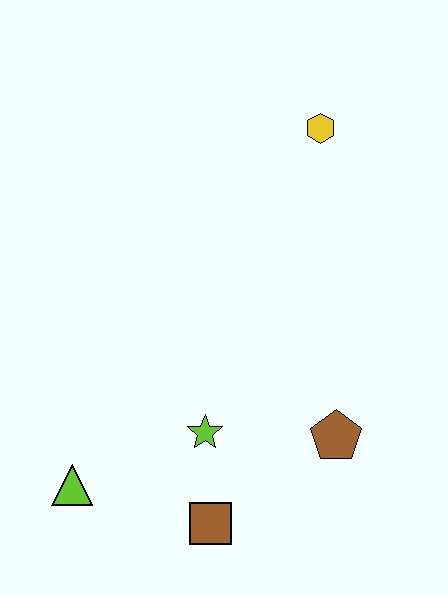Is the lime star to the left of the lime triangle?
No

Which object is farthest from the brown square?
The yellow hexagon is farthest from the brown square.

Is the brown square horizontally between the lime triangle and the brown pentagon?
Yes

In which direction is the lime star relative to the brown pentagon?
The lime star is to the left of the brown pentagon.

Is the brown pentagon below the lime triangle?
No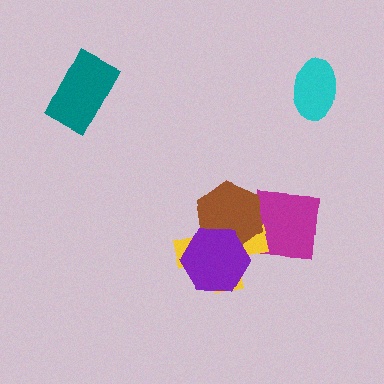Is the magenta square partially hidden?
Yes, it is partially covered by another shape.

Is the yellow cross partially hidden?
Yes, it is partially covered by another shape.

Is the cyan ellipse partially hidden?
No, no other shape covers it.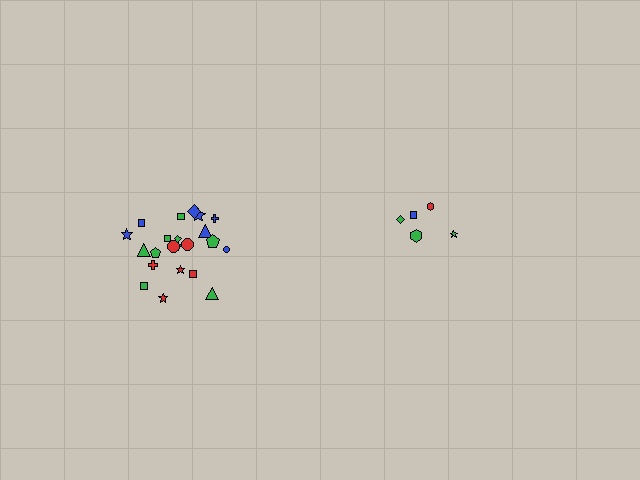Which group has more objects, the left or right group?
The left group.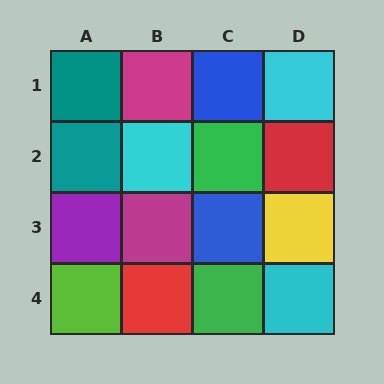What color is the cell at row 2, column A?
Teal.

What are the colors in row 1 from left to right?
Teal, magenta, blue, cyan.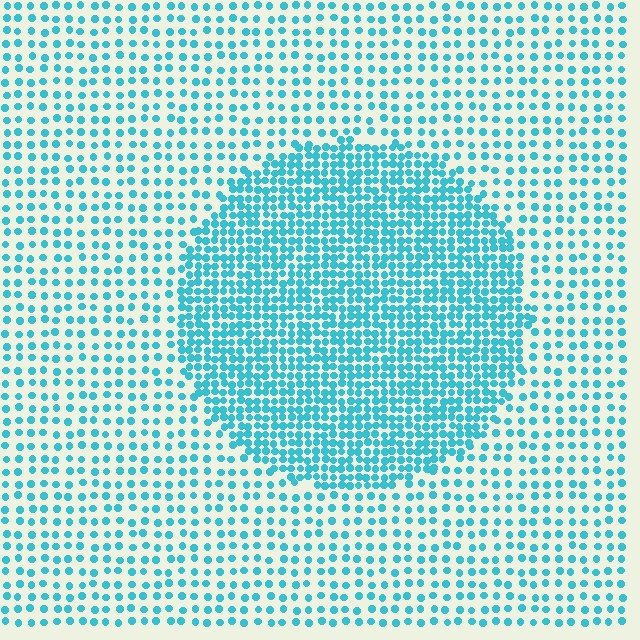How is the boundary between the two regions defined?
The boundary is defined by a change in element density (approximately 2.2x ratio). All elements are the same color, size, and shape.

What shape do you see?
I see a circle.